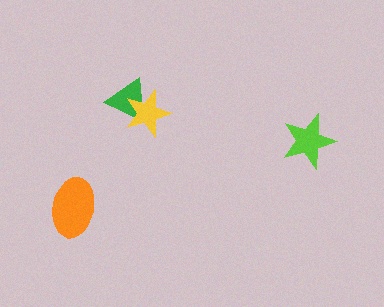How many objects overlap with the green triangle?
1 object overlaps with the green triangle.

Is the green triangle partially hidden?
Yes, it is partially covered by another shape.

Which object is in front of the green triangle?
The yellow star is in front of the green triangle.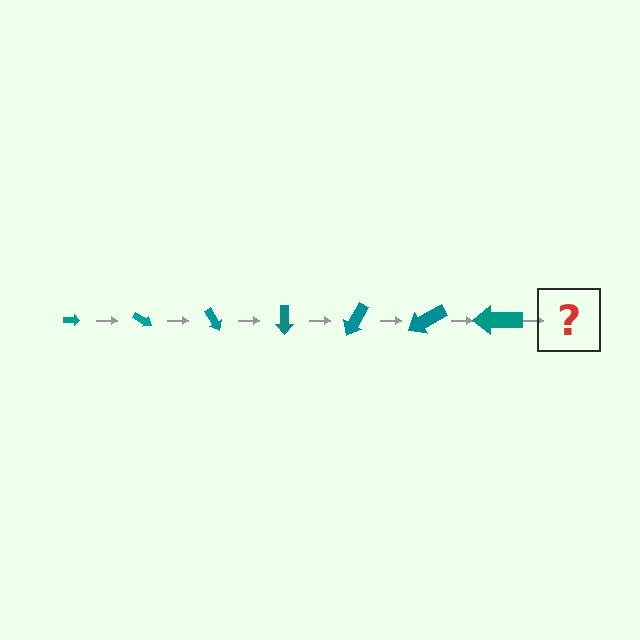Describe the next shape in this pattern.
It should be an arrow, larger than the previous one and rotated 210 degrees from the start.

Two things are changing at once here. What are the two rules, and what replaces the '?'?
The two rules are that the arrow grows larger each step and it rotates 30 degrees each step. The '?' should be an arrow, larger than the previous one and rotated 210 degrees from the start.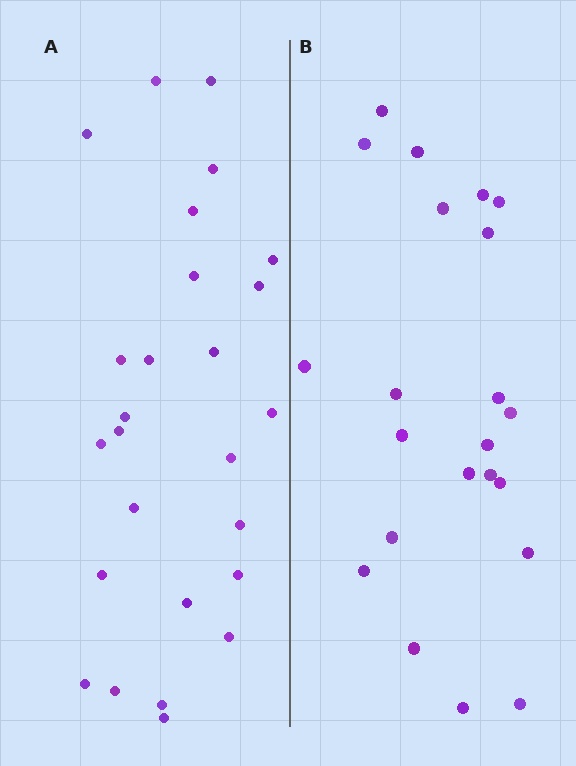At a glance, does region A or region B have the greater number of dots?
Region A (the left region) has more dots.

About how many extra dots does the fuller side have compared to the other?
Region A has about 4 more dots than region B.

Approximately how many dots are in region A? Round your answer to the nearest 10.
About 30 dots. (The exact count is 26, which rounds to 30.)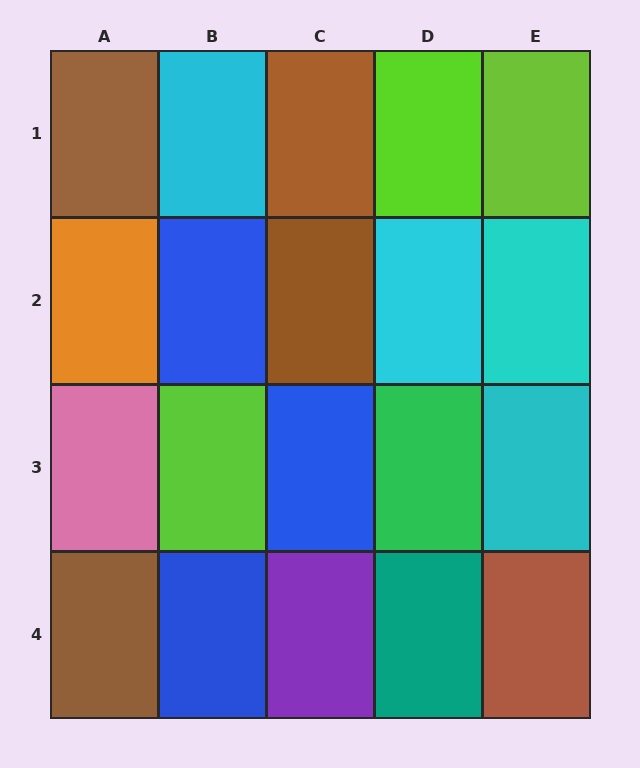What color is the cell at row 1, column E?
Lime.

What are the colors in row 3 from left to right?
Pink, lime, blue, green, cyan.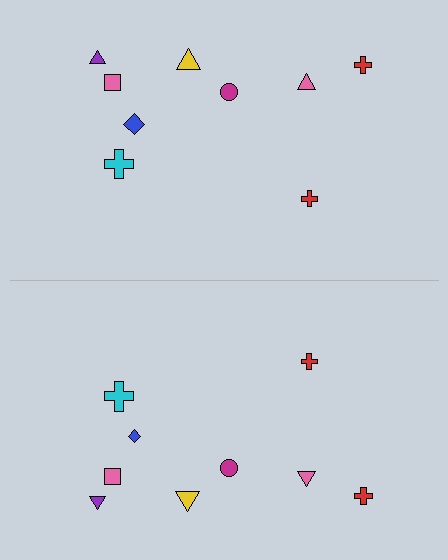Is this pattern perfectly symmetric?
No, the pattern is not perfectly symmetric. The blue diamond on the bottom side has a different size than its mirror counterpart.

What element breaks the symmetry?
The blue diamond on the bottom side has a different size than its mirror counterpart.